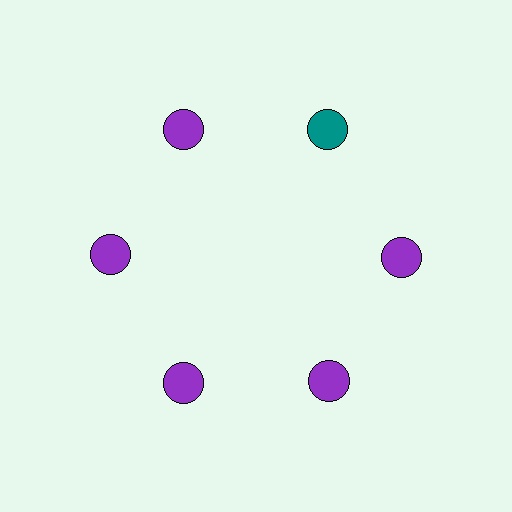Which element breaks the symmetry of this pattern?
The teal circle at roughly the 1 o'clock position breaks the symmetry. All other shapes are purple circles.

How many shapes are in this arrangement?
There are 6 shapes arranged in a ring pattern.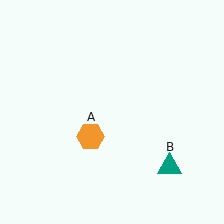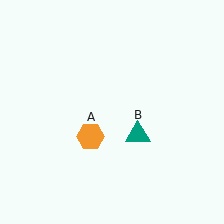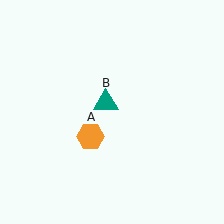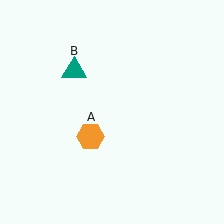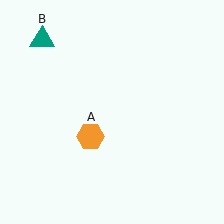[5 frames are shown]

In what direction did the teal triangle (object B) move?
The teal triangle (object B) moved up and to the left.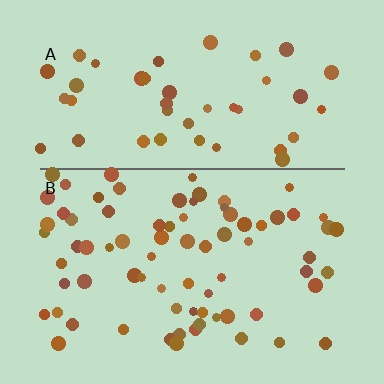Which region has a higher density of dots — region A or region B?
B (the bottom).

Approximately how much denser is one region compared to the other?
Approximately 1.6× — region B over region A.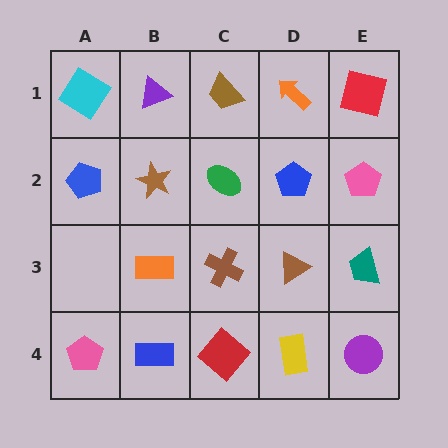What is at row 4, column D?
A yellow rectangle.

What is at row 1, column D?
An orange arrow.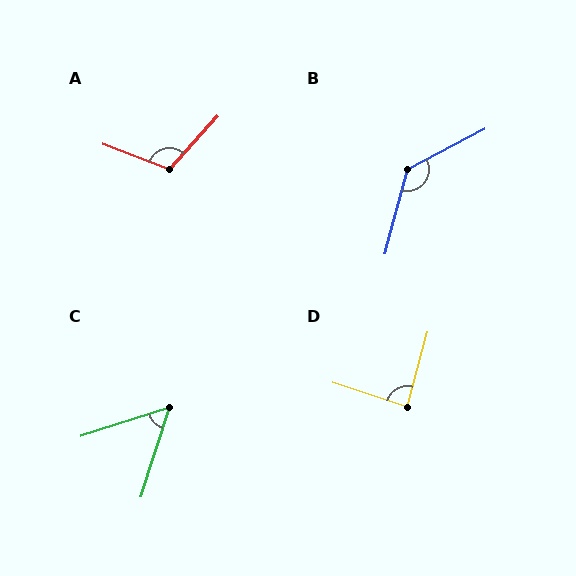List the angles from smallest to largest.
C (55°), D (87°), A (111°), B (132°).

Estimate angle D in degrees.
Approximately 87 degrees.